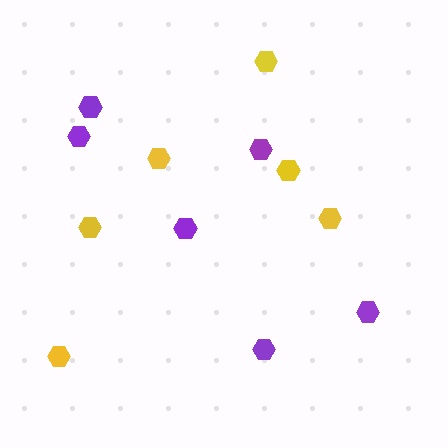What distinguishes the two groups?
There are 2 groups: one group of yellow hexagons (6) and one group of purple hexagons (6).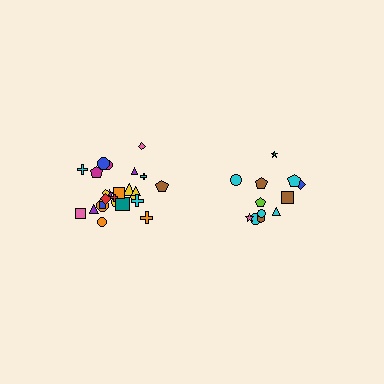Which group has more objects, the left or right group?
The left group.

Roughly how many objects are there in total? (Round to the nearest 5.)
Roughly 35 objects in total.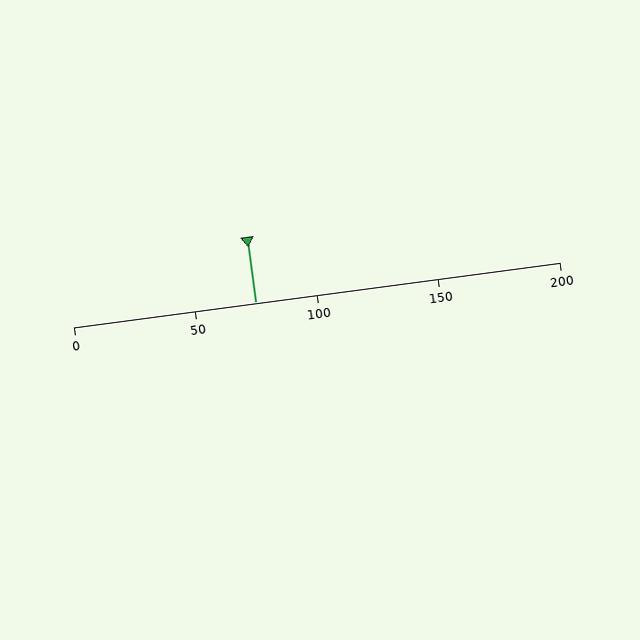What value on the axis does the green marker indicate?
The marker indicates approximately 75.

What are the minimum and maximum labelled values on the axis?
The axis runs from 0 to 200.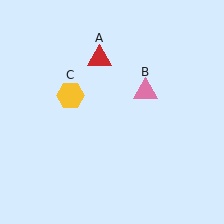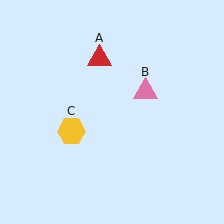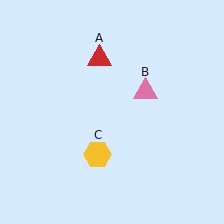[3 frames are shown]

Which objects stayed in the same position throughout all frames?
Red triangle (object A) and pink triangle (object B) remained stationary.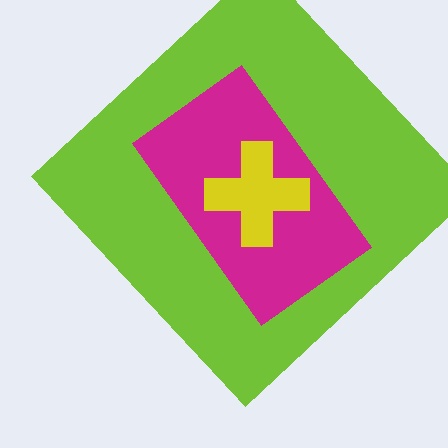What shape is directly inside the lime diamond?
The magenta rectangle.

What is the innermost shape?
The yellow cross.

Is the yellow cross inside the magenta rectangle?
Yes.